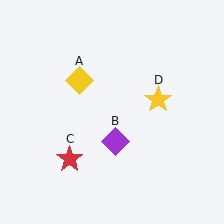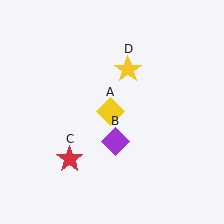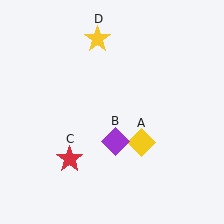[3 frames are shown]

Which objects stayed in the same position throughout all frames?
Purple diamond (object B) and red star (object C) remained stationary.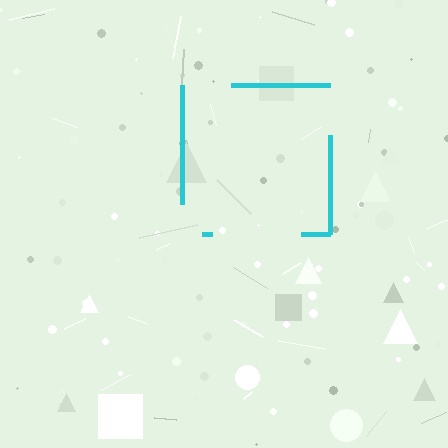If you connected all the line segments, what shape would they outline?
They would outline a square.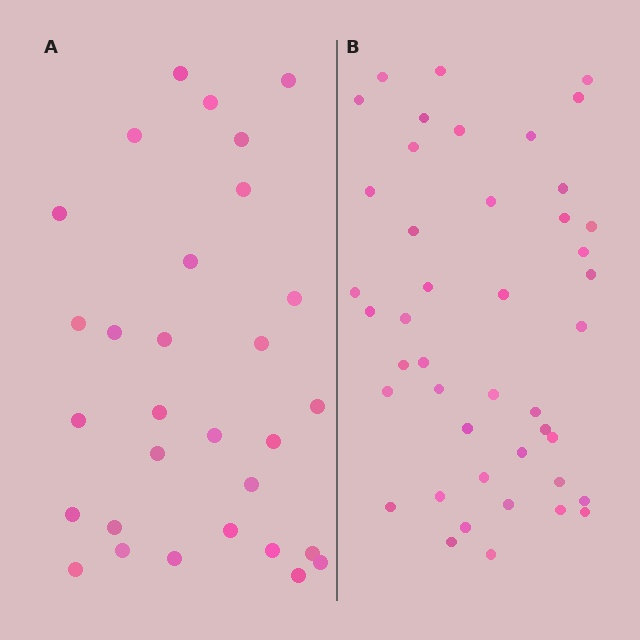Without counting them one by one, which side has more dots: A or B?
Region B (the right region) has more dots.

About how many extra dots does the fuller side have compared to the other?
Region B has approximately 15 more dots than region A.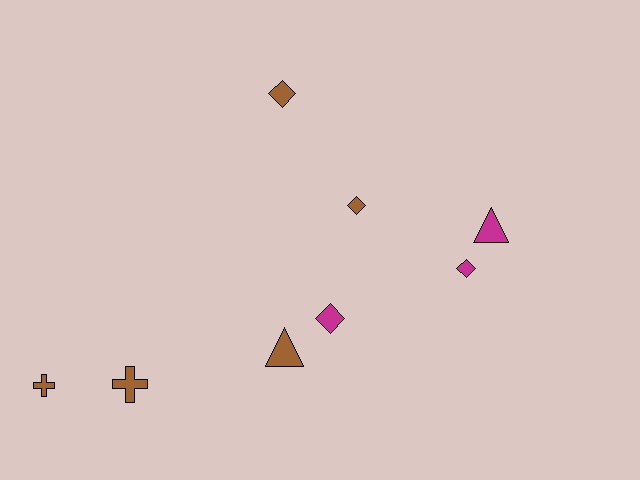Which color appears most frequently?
Brown, with 5 objects.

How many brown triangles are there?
There is 1 brown triangle.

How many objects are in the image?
There are 8 objects.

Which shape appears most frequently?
Diamond, with 4 objects.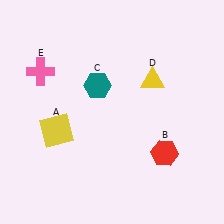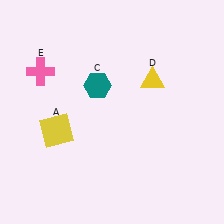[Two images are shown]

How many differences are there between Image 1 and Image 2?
There is 1 difference between the two images.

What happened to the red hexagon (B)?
The red hexagon (B) was removed in Image 2. It was in the bottom-right area of Image 1.